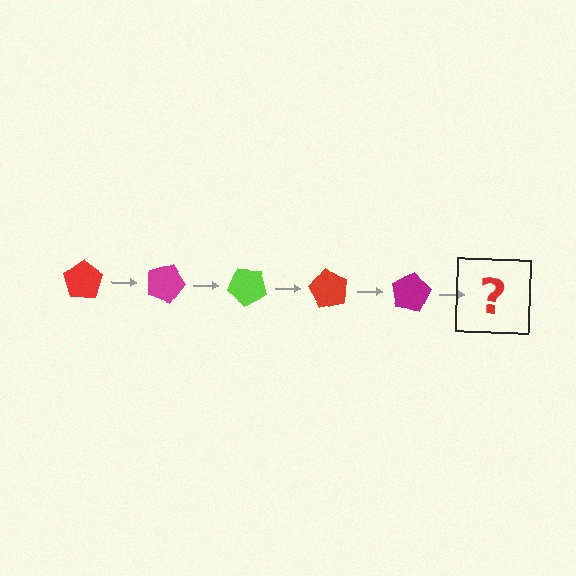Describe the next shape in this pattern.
It should be a lime pentagon, rotated 100 degrees from the start.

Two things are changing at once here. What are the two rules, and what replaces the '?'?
The two rules are that it rotates 20 degrees each step and the color cycles through red, magenta, and lime. The '?' should be a lime pentagon, rotated 100 degrees from the start.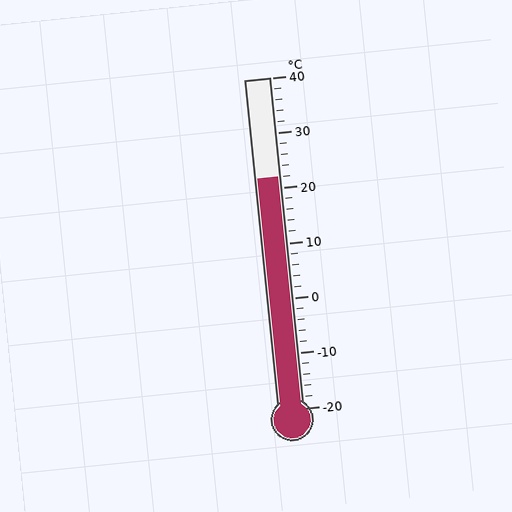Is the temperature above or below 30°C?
The temperature is below 30°C.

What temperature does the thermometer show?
The thermometer shows approximately 22°C.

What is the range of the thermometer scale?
The thermometer scale ranges from -20°C to 40°C.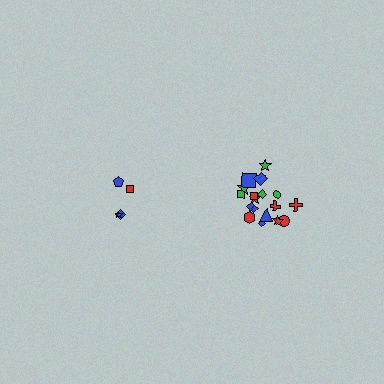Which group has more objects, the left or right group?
The right group.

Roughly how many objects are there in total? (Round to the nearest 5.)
Roughly 20 objects in total.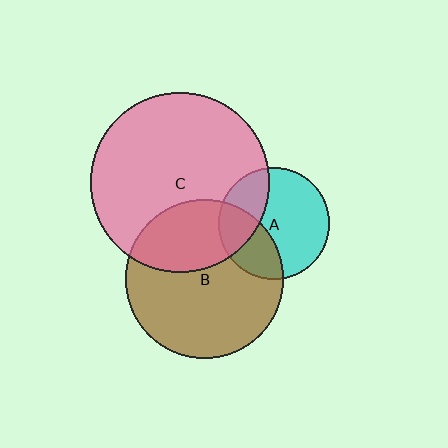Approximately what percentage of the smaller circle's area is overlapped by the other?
Approximately 35%.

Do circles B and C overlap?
Yes.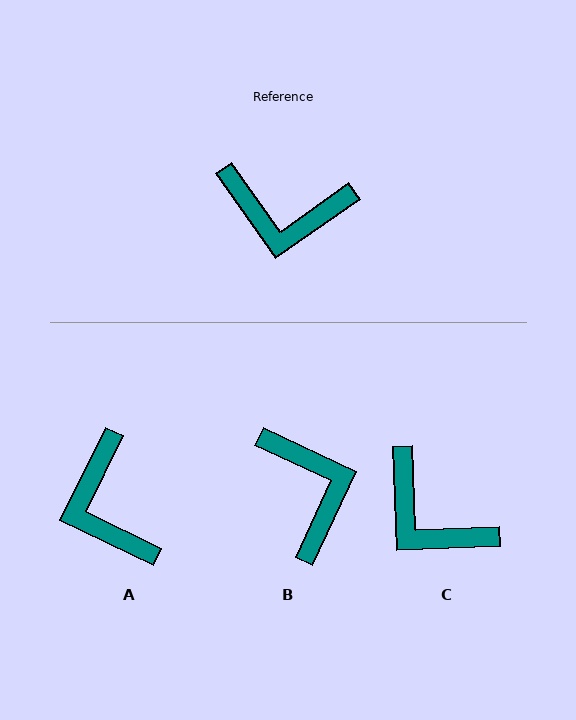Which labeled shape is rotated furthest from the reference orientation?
B, about 120 degrees away.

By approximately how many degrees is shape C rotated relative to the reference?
Approximately 33 degrees clockwise.